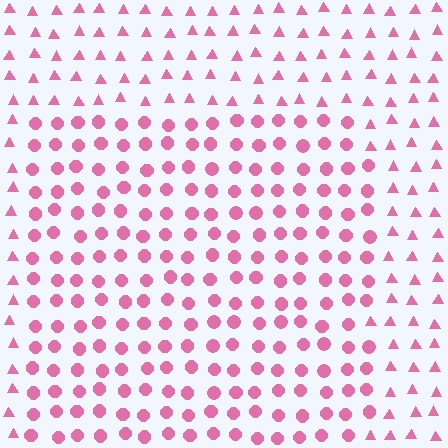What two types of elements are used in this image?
The image uses circles inside the rectangle region and triangles outside it.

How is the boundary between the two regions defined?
The boundary is defined by a change in element shape: circles inside vs. triangles outside. All elements share the same color and spacing.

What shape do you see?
I see a rectangle.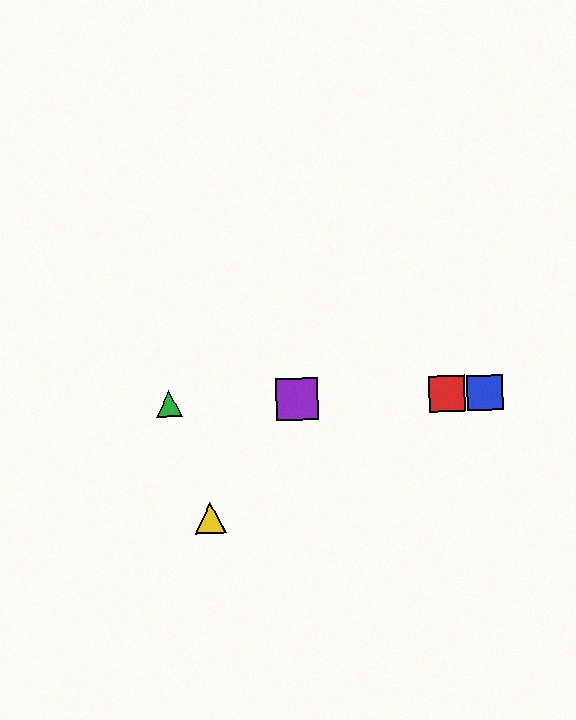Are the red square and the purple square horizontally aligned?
Yes, both are at y≈394.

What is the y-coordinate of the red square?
The red square is at y≈394.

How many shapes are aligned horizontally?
4 shapes (the red square, the blue square, the green triangle, the purple square) are aligned horizontally.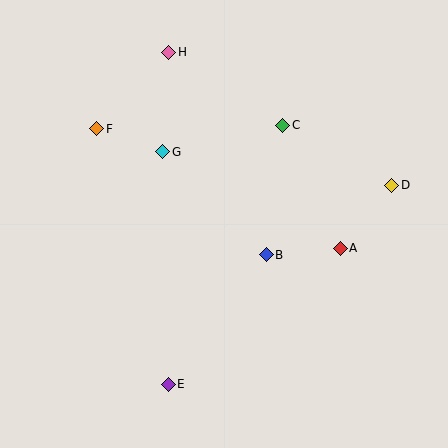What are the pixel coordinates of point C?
Point C is at (283, 125).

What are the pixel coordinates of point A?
Point A is at (340, 248).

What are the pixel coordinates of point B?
Point B is at (266, 255).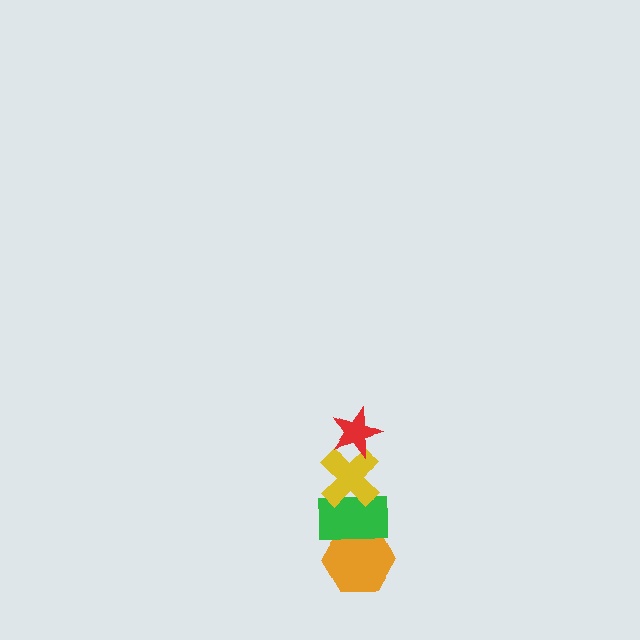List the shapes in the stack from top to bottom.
From top to bottom: the red star, the yellow cross, the green rectangle, the orange hexagon.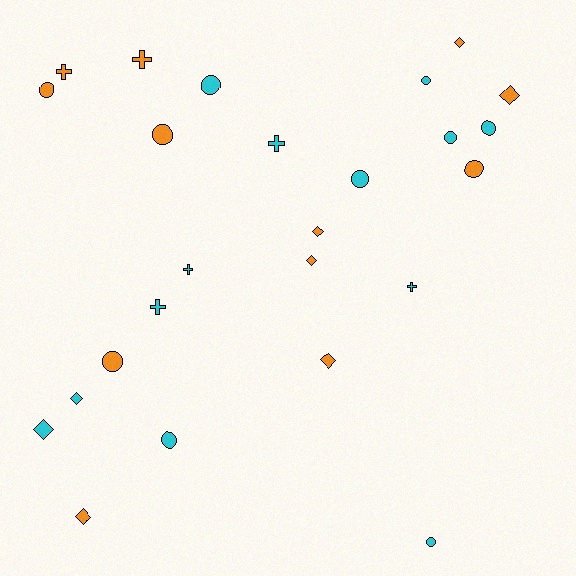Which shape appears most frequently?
Circle, with 11 objects.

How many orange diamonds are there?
There are 6 orange diamonds.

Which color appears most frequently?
Cyan, with 13 objects.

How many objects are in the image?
There are 25 objects.